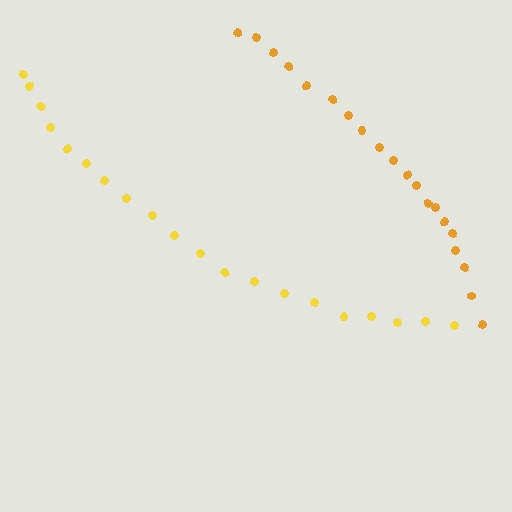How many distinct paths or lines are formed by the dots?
There are 2 distinct paths.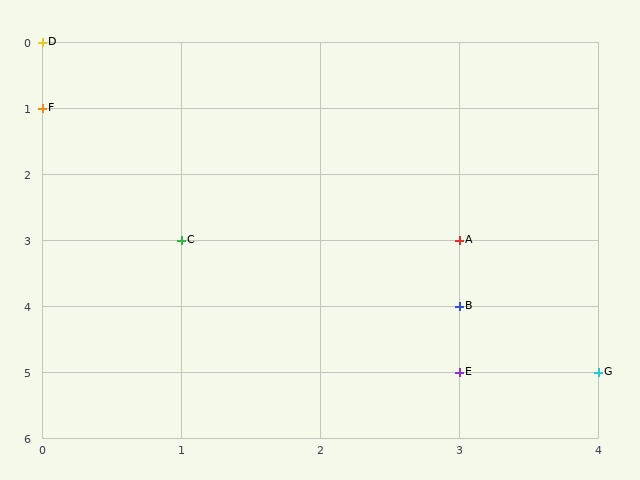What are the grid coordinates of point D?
Point D is at grid coordinates (0, 0).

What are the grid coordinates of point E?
Point E is at grid coordinates (3, 5).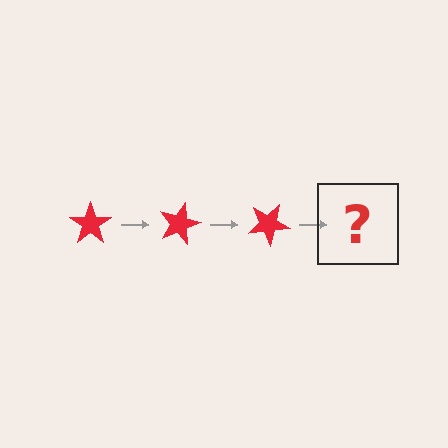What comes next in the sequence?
The next element should be a red star rotated 45 degrees.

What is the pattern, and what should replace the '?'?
The pattern is that the star rotates 15 degrees each step. The '?' should be a red star rotated 45 degrees.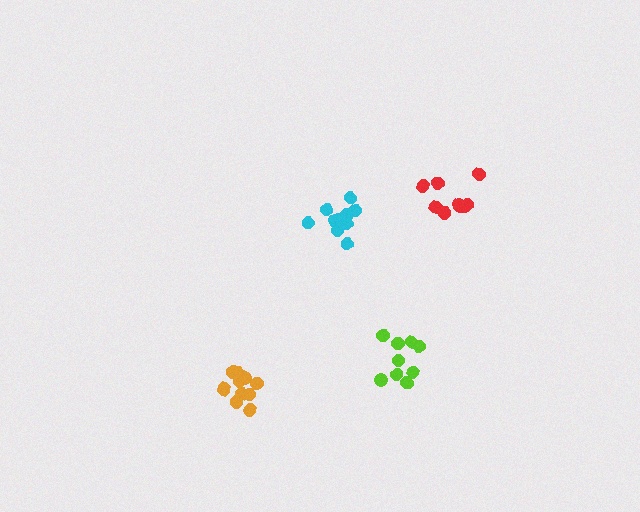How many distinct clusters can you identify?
There are 4 distinct clusters.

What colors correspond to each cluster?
The clusters are colored: red, orange, lime, cyan.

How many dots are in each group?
Group 1: 9 dots, Group 2: 11 dots, Group 3: 9 dots, Group 4: 10 dots (39 total).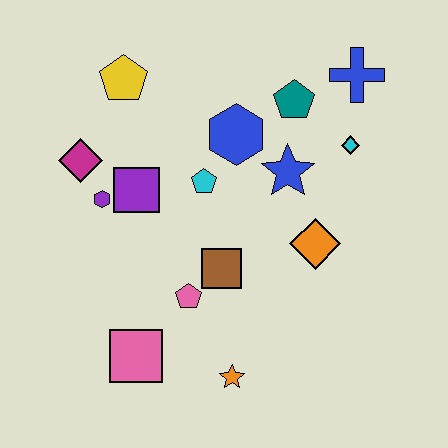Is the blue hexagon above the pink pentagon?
Yes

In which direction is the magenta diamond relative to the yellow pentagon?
The magenta diamond is below the yellow pentagon.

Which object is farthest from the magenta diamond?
The blue cross is farthest from the magenta diamond.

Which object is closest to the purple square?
The purple hexagon is closest to the purple square.